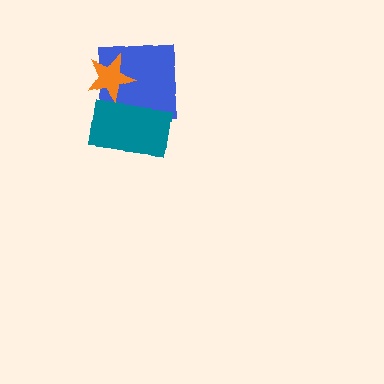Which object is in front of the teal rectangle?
The orange star is in front of the teal rectangle.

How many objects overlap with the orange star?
2 objects overlap with the orange star.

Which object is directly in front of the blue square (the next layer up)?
The teal rectangle is directly in front of the blue square.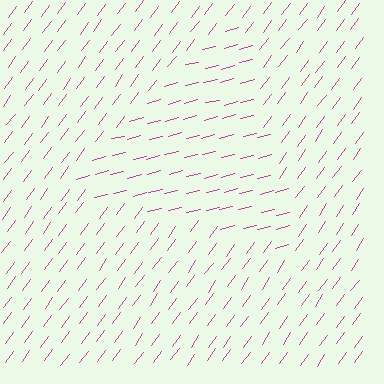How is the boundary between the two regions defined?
The boundary is defined purely by a change in line orientation (approximately 40 degrees difference). All lines are the same color and thickness.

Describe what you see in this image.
The image is filled with small magenta line segments. A triangle region in the image has lines oriented differently from the surrounding lines, creating a visible texture boundary.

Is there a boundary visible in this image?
Yes, there is a texture boundary formed by a change in line orientation.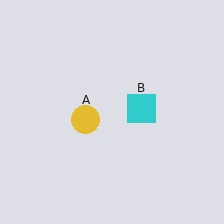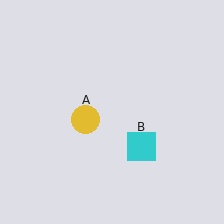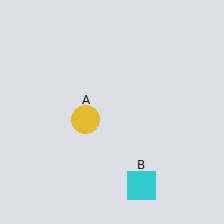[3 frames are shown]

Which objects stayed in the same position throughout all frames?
Yellow circle (object A) remained stationary.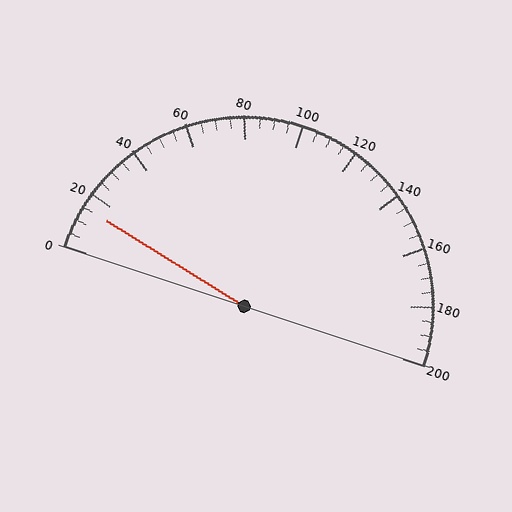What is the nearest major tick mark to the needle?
The nearest major tick mark is 20.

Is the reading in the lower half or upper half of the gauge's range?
The reading is in the lower half of the range (0 to 200).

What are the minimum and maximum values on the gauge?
The gauge ranges from 0 to 200.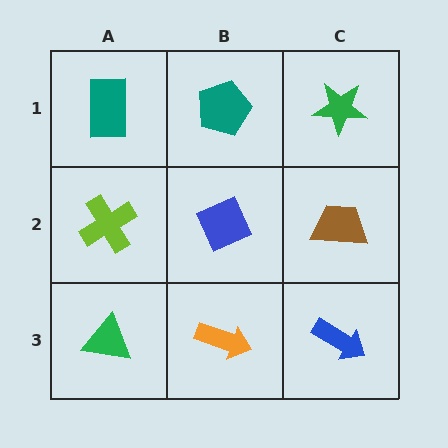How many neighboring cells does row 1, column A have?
2.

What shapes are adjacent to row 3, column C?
A brown trapezoid (row 2, column C), an orange arrow (row 3, column B).